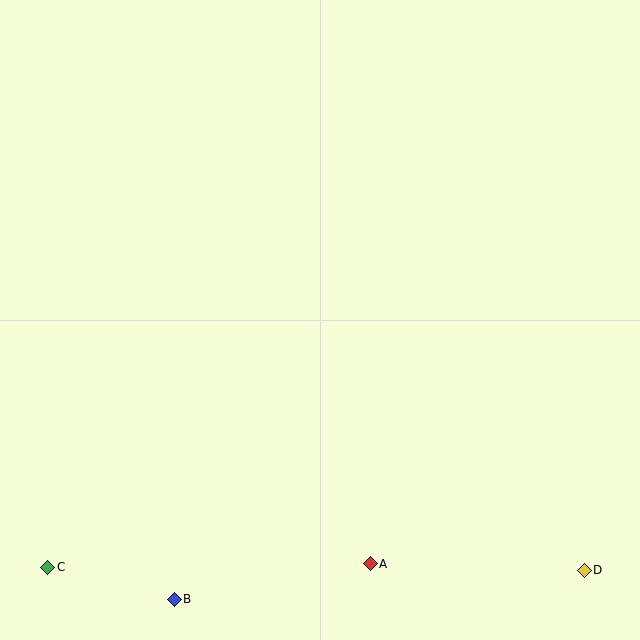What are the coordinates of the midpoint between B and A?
The midpoint between B and A is at (272, 581).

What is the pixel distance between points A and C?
The distance between A and C is 323 pixels.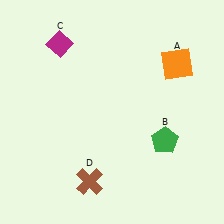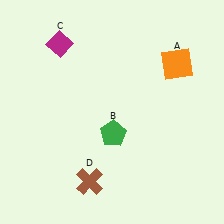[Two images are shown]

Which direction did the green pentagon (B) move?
The green pentagon (B) moved left.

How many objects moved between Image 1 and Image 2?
1 object moved between the two images.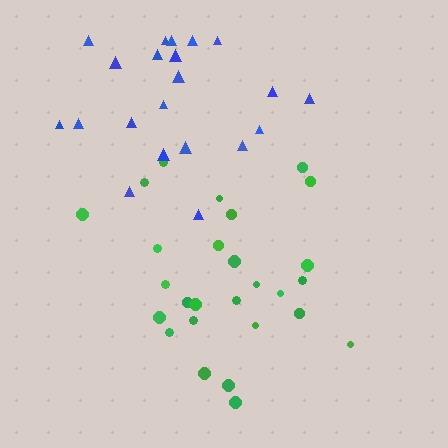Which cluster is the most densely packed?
Blue.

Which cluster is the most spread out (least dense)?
Green.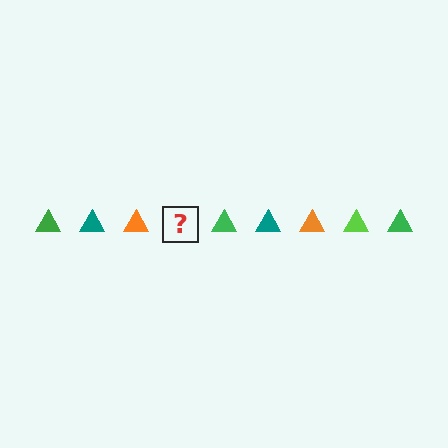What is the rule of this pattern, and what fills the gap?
The rule is that the pattern cycles through green, teal, orange, lime triangles. The gap should be filled with a lime triangle.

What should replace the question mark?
The question mark should be replaced with a lime triangle.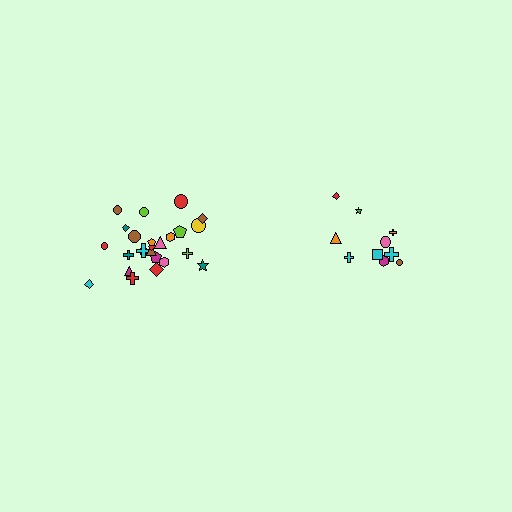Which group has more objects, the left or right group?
The left group.